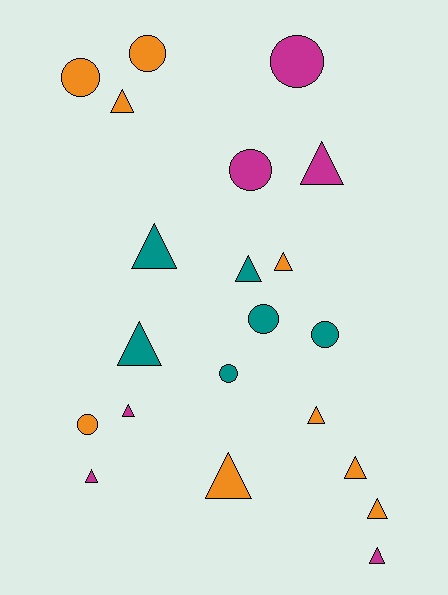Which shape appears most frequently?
Triangle, with 13 objects.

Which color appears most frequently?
Orange, with 9 objects.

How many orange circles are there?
There are 3 orange circles.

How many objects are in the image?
There are 21 objects.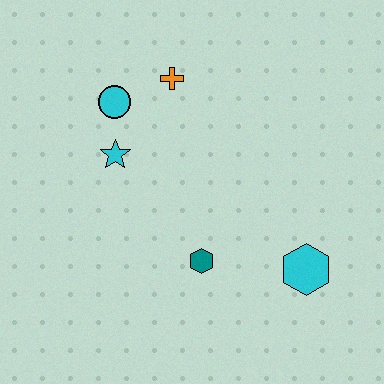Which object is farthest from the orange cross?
The cyan hexagon is farthest from the orange cross.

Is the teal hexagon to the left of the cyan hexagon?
Yes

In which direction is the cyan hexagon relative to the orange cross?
The cyan hexagon is below the orange cross.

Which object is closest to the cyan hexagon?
The teal hexagon is closest to the cyan hexagon.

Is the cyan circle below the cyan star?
No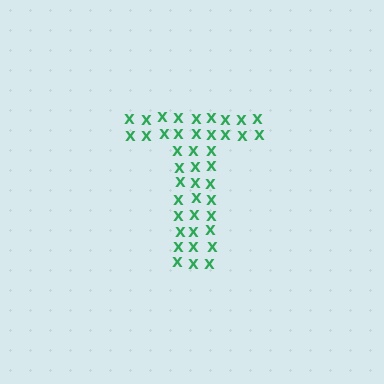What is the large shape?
The large shape is the letter T.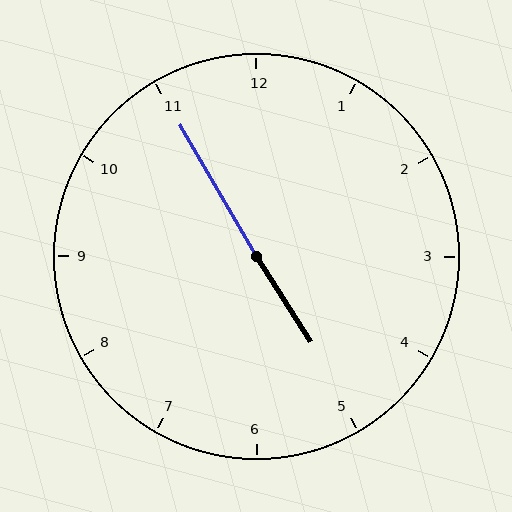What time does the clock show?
4:55.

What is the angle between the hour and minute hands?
Approximately 178 degrees.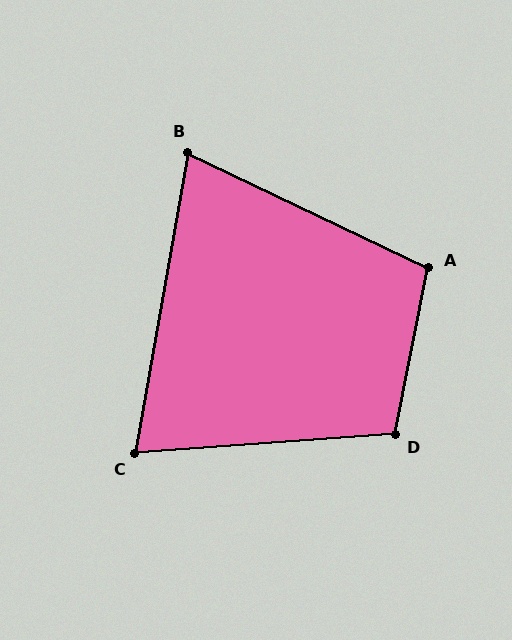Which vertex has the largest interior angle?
D, at approximately 105 degrees.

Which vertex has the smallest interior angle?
B, at approximately 75 degrees.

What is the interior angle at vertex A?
Approximately 104 degrees (obtuse).